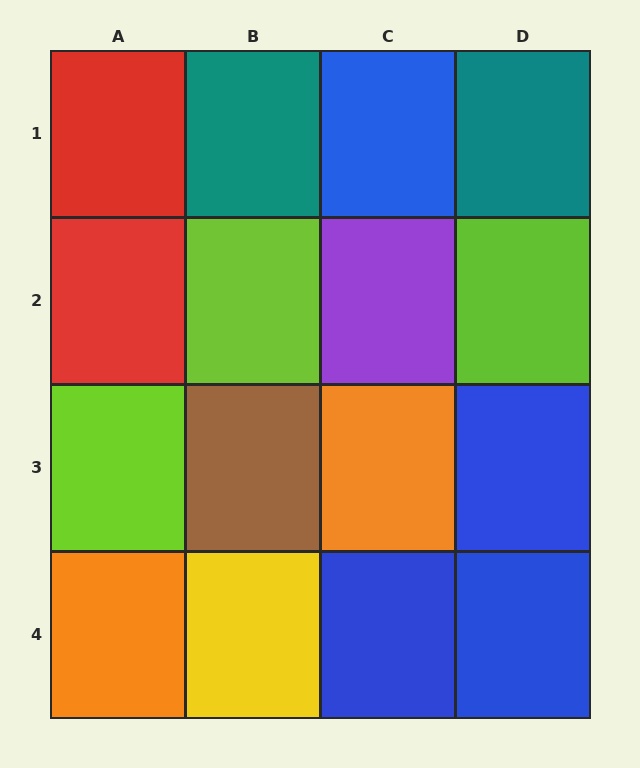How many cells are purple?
1 cell is purple.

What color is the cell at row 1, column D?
Teal.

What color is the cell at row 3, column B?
Brown.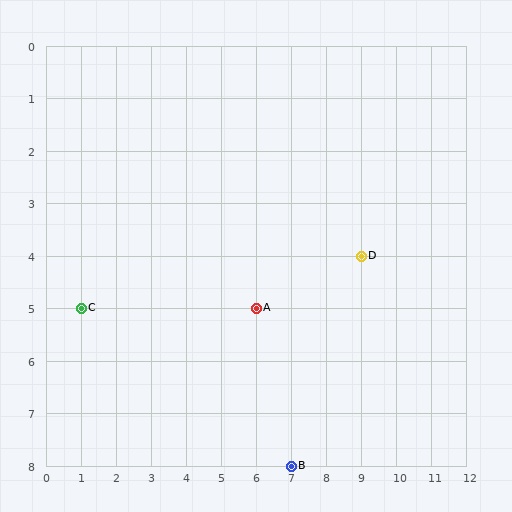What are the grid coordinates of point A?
Point A is at grid coordinates (6, 5).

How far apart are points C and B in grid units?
Points C and B are 6 columns and 3 rows apart (about 6.7 grid units diagonally).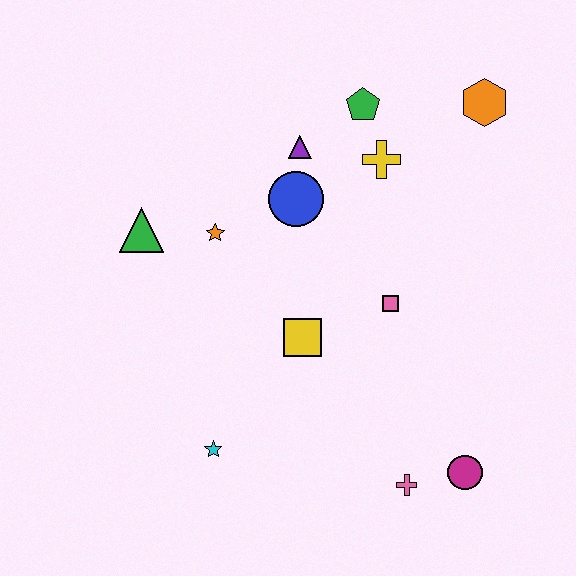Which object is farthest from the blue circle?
The magenta circle is farthest from the blue circle.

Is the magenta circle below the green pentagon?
Yes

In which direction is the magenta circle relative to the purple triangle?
The magenta circle is below the purple triangle.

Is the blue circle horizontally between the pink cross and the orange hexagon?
No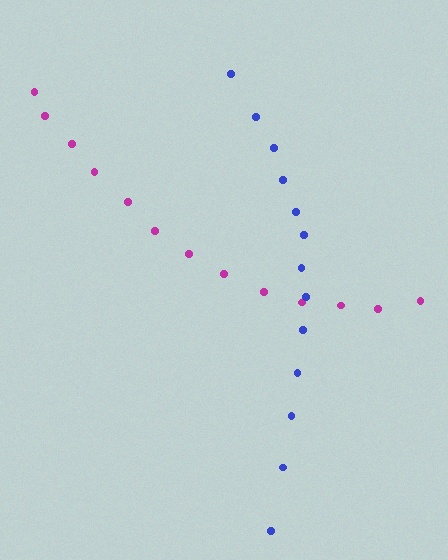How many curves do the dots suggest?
There are 2 distinct paths.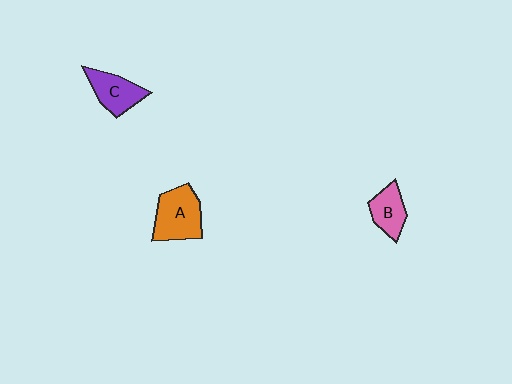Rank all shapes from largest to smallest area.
From largest to smallest: A (orange), C (purple), B (pink).